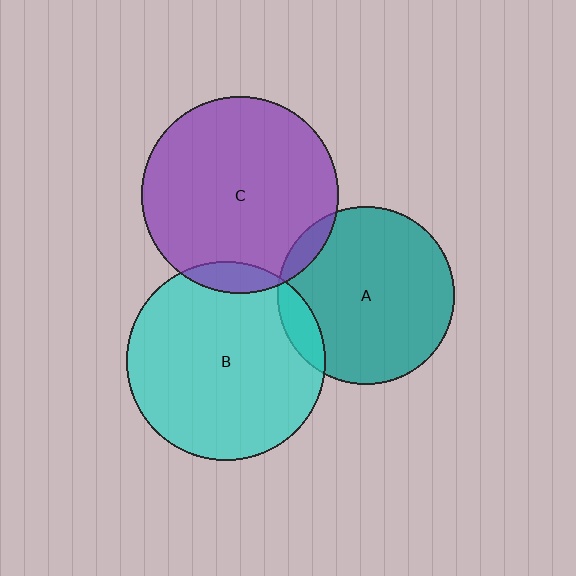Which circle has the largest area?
Circle B (cyan).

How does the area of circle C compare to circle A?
Approximately 1.2 times.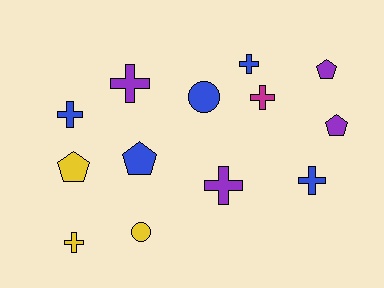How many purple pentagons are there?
There are 2 purple pentagons.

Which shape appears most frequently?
Cross, with 7 objects.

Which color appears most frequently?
Blue, with 5 objects.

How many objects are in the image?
There are 13 objects.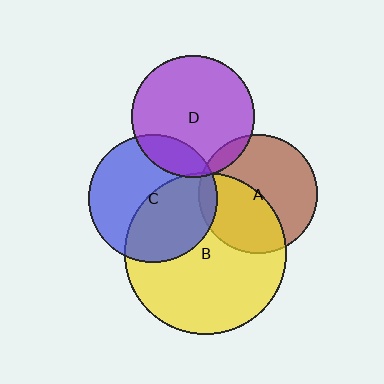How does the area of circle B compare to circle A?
Approximately 1.8 times.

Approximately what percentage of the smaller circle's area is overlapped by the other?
Approximately 5%.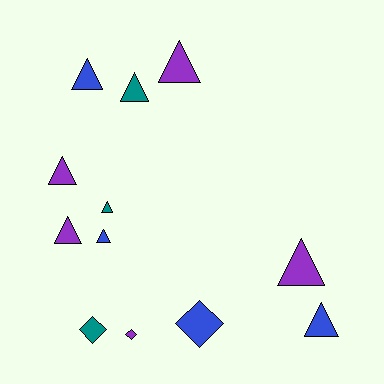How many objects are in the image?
There are 12 objects.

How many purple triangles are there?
There are 4 purple triangles.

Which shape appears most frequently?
Triangle, with 9 objects.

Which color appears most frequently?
Purple, with 5 objects.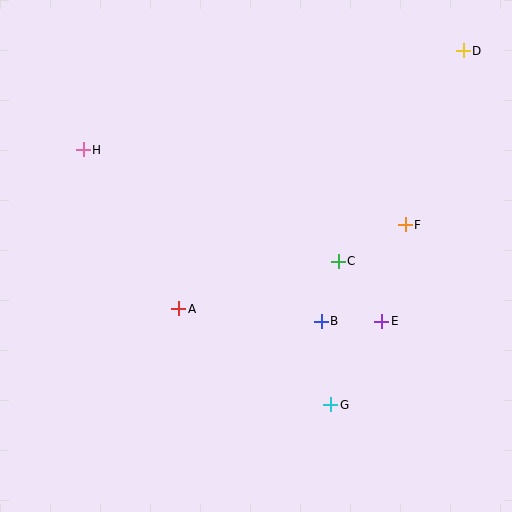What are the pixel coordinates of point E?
Point E is at (382, 321).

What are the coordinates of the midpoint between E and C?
The midpoint between E and C is at (360, 291).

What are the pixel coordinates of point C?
Point C is at (338, 261).